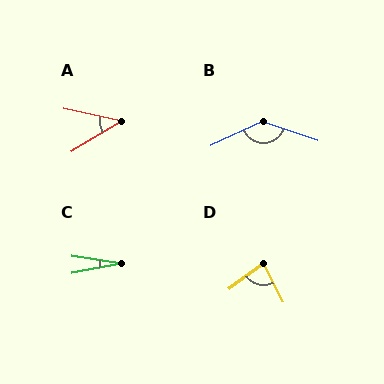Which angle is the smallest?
C, at approximately 19 degrees.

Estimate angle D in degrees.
Approximately 81 degrees.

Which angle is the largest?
B, at approximately 136 degrees.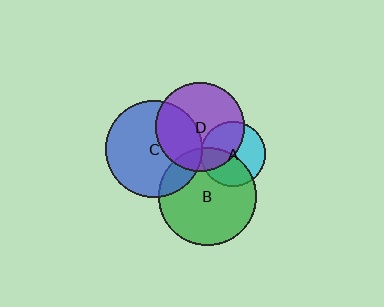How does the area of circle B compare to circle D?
Approximately 1.2 times.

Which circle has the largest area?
Circle B (green).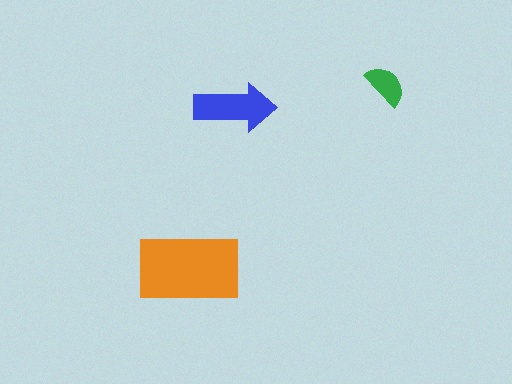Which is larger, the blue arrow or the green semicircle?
The blue arrow.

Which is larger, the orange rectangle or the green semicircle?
The orange rectangle.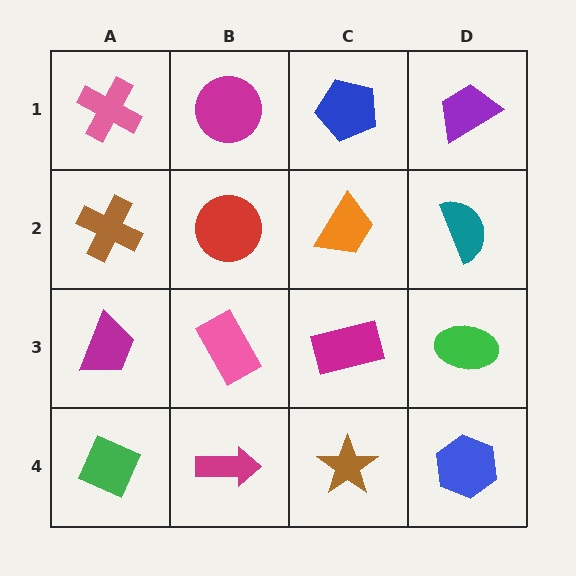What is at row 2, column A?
A brown cross.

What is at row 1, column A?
A pink cross.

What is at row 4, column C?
A brown star.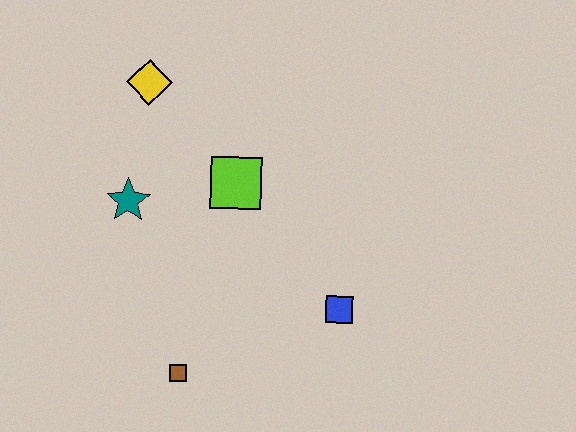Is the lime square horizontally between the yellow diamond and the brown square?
No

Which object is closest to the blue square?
The lime square is closest to the blue square.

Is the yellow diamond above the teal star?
Yes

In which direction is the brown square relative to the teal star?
The brown square is below the teal star.